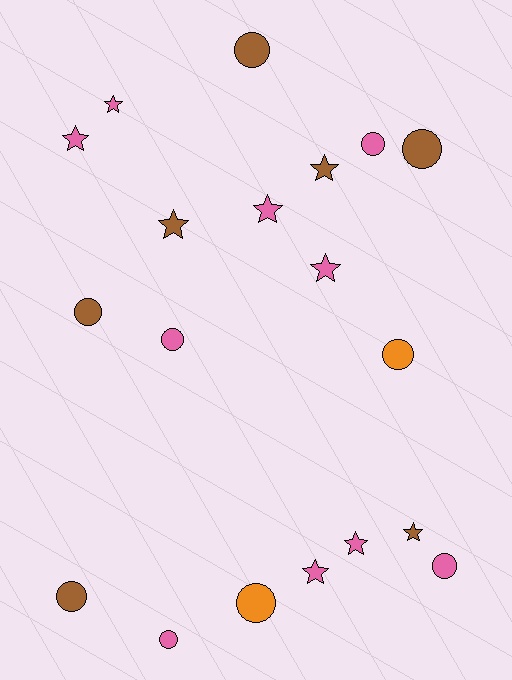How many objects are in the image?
There are 19 objects.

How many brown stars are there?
There are 3 brown stars.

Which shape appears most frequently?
Circle, with 10 objects.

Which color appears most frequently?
Pink, with 10 objects.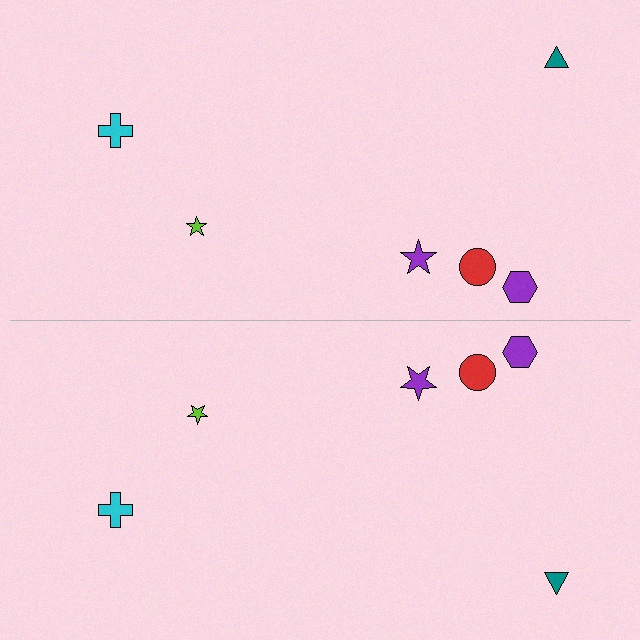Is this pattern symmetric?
Yes, this pattern has bilateral (reflection) symmetry.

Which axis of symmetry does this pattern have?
The pattern has a horizontal axis of symmetry running through the center of the image.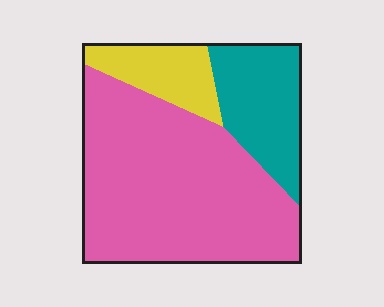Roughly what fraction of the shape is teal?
Teal covers 22% of the shape.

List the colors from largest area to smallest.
From largest to smallest: pink, teal, yellow.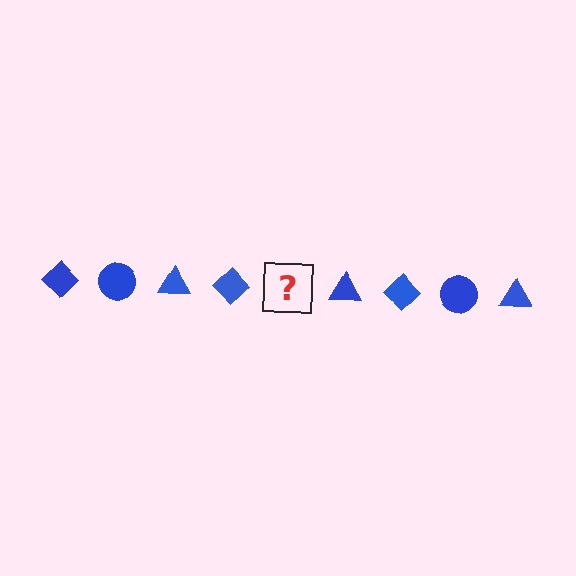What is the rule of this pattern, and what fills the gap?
The rule is that the pattern cycles through diamond, circle, triangle shapes in blue. The gap should be filled with a blue circle.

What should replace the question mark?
The question mark should be replaced with a blue circle.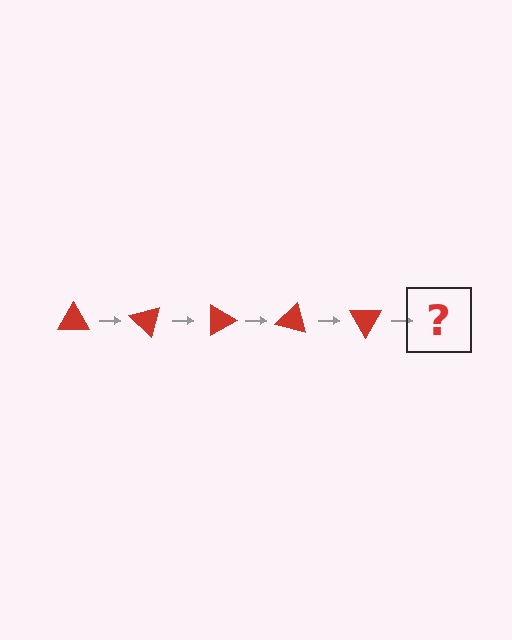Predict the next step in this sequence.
The next step is a red triangle rotated 225 degrees.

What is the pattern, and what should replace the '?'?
The pattern is that the triangle rotates 45 degrees each step. The '?' should be a red triangle rotated 225 degrees.